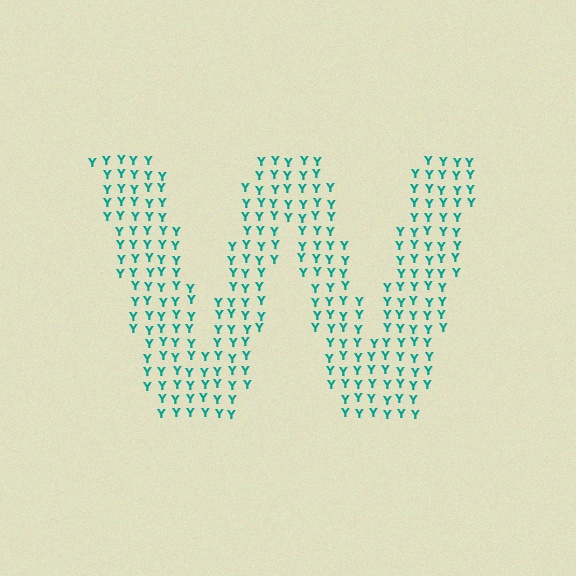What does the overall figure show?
The overall figure shows the letter W.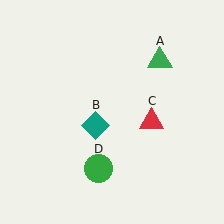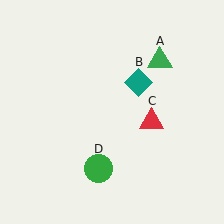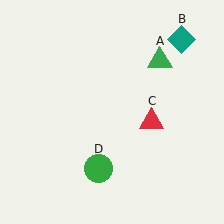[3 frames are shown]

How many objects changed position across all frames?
1 object changed position: teal diamond (object B).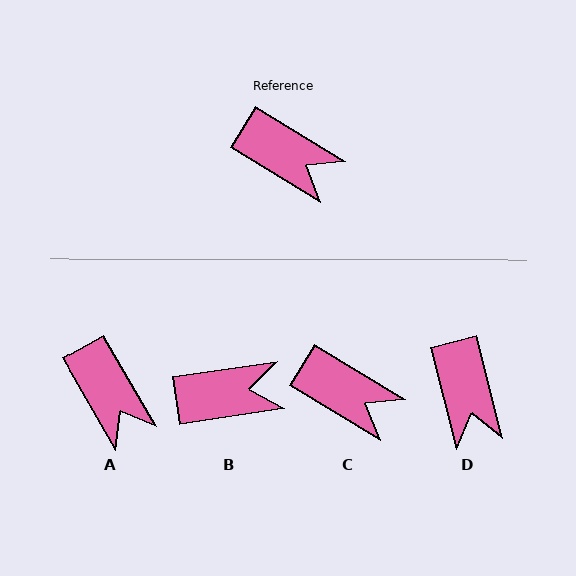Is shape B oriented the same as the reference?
No, it is off by about 40 degrees.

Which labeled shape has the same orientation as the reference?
C.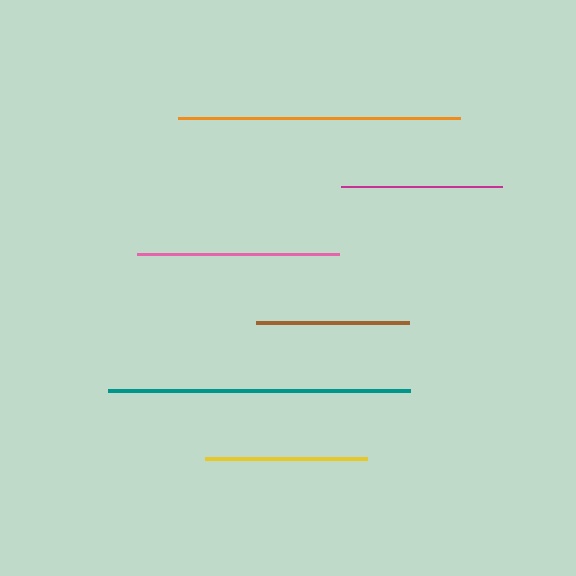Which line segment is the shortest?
The brown line is the shortest at approximately 153 pixels.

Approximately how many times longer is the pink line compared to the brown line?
The pink line is approximately 1.3 times the length of the brown line.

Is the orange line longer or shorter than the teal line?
The teal line is longer than the orange line.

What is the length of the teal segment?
The teal segment is approximately 302 pixels long.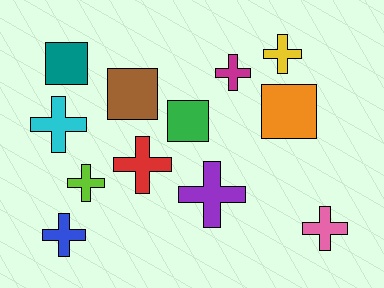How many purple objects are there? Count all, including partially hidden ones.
There is 1 purple object.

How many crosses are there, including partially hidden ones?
There are 8 crosses.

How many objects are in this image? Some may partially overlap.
There are 12 objects.